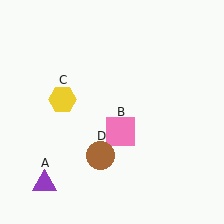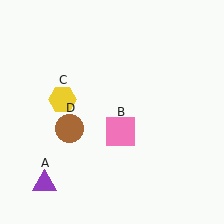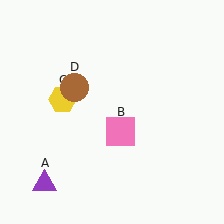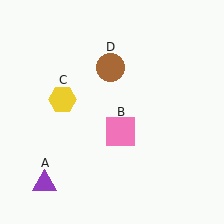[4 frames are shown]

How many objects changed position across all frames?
1 object changed position: brown circle (object D).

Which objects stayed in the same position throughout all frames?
Purple triangle (object A) and pink square (object B) and yellow hexagon (object C) remained stationary.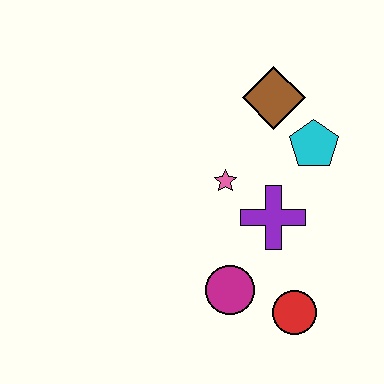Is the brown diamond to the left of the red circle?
Yes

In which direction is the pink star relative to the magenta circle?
The pink star is above the magenta circle.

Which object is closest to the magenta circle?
The red circle is closest to the magenta circle.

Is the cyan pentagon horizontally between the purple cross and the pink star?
No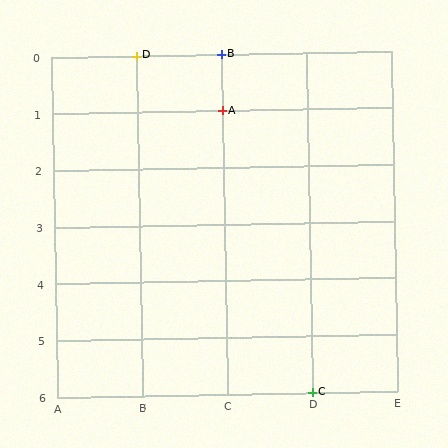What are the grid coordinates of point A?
Point A is at grid coordinates (C, 1).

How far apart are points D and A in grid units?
Points D and A are 1 column and 1 row apart (about 1.4 grid units diagonally).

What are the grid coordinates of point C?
Point C is at grid coordinates (D, 6).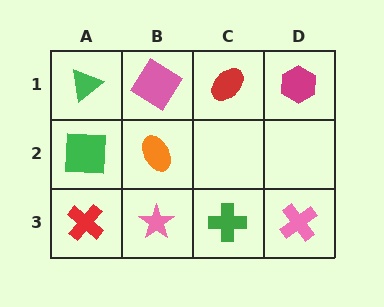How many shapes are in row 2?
2 shapes.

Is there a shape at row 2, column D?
No, that cell is empty.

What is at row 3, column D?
A pink cross.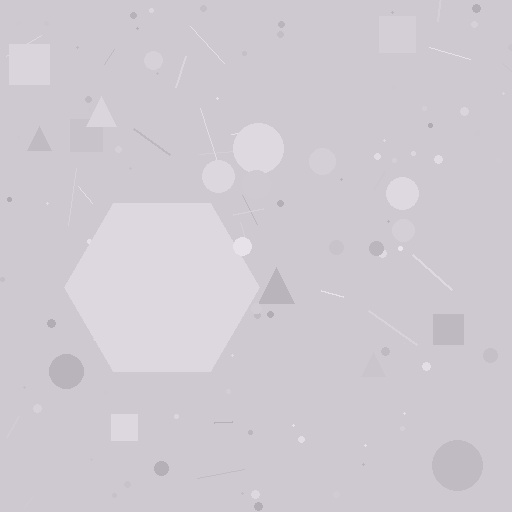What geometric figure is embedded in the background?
A hexagon is embedded in the background.